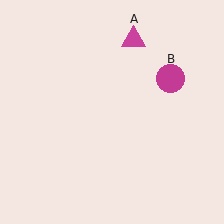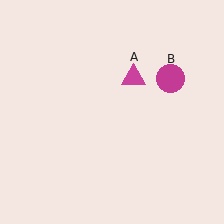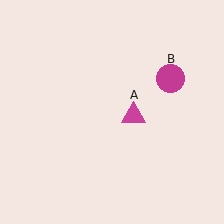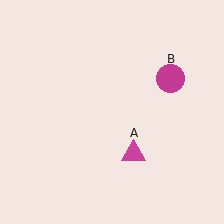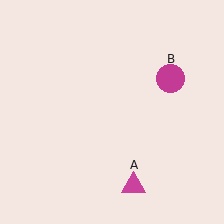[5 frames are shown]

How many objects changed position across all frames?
1 object changed position: magenta triangle (object A).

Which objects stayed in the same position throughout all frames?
Magenta circle (object B) remained stationary.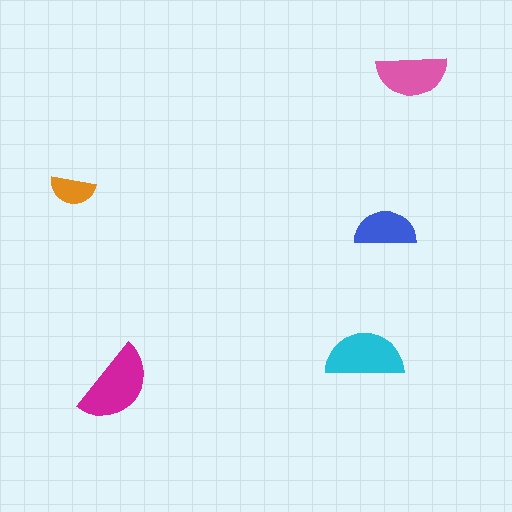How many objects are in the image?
There are 5 objects in the image.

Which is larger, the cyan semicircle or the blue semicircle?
The cyan one.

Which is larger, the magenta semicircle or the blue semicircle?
The magenta one.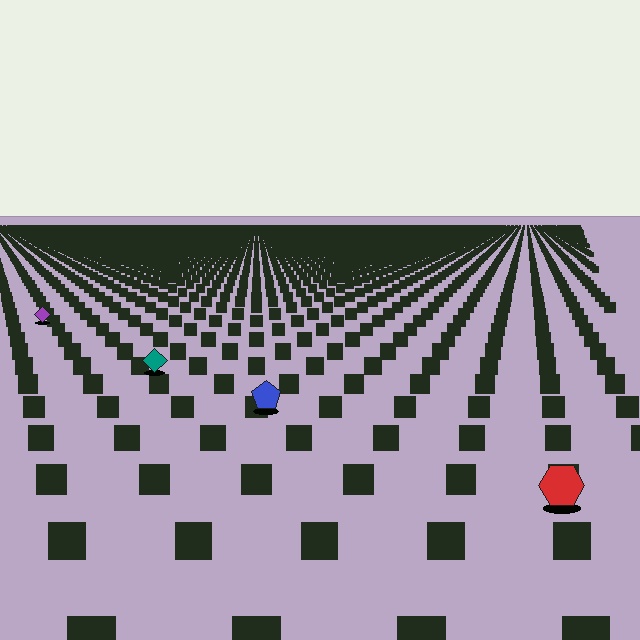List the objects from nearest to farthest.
From nearest to farthest: the red hexagon, the blue pentagon, the teal diamond, the purple diamond.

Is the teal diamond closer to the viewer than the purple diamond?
Yes. The teal diamond is closer — you can tell from the texture gradient: the ground texture is coarser near it.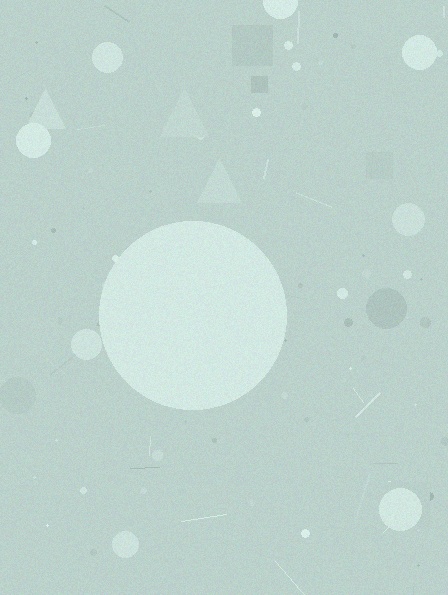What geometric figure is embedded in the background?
A circle is embedded in the background.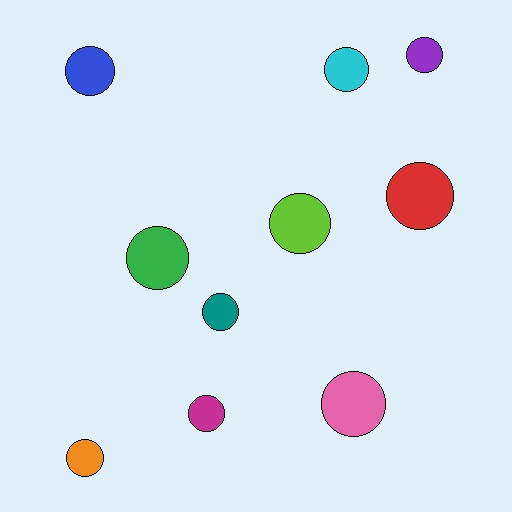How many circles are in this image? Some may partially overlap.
There are 10 circles.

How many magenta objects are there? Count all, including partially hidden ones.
There is 1 magenta object.